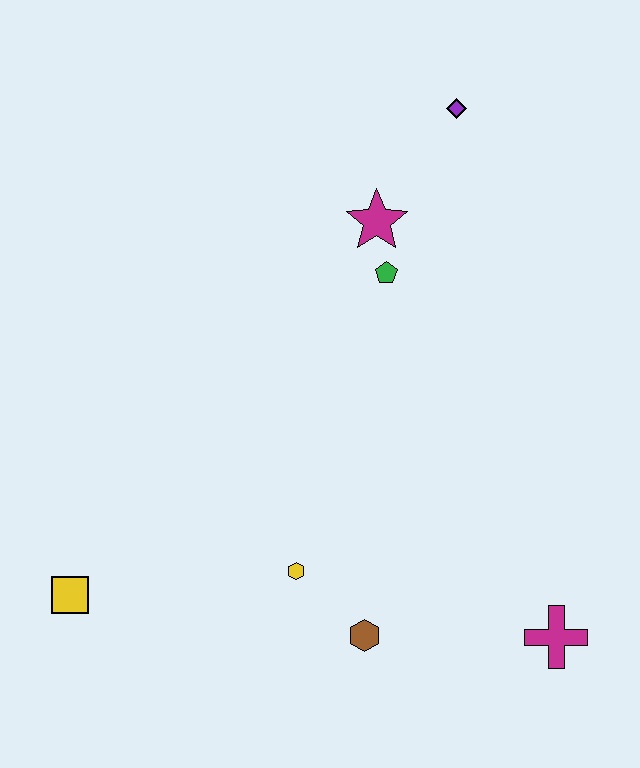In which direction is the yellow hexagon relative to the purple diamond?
The yellow hexagon is below the purple diamond.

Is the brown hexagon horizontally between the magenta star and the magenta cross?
No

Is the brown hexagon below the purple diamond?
Yes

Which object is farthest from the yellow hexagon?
The purple diamond is farthest from the yellow hexagon.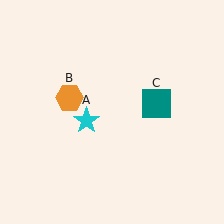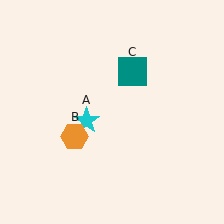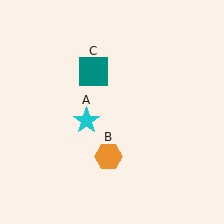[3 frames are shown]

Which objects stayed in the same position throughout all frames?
Cyan star (object A) remained stationary.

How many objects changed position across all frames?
2 objects changed position: orange hexagon (object B), teal square (object C).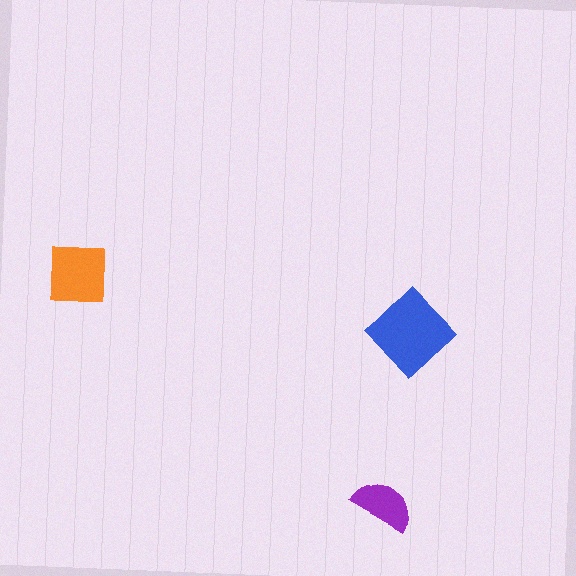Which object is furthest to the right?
The blue diamond is rightmost.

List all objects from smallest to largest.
The purple semicircle, the orange square, the blue diamond.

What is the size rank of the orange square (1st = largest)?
2nd.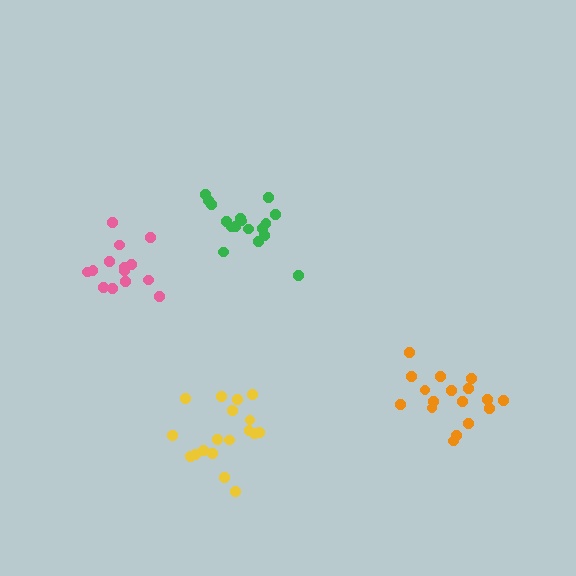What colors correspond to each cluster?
The clusters are colored: pink, green, orange, yellow.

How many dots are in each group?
Group 1: 14 dots, Group 2: 17 dots, Group 3: 17 dots, Group 4: 18 dots (66 total).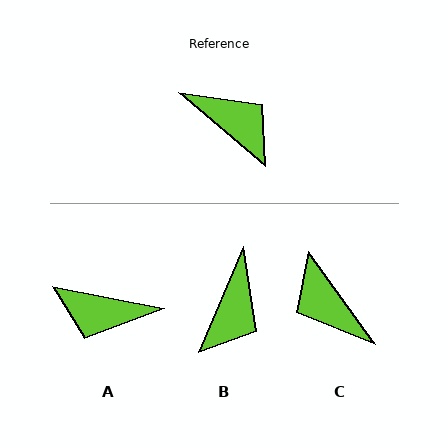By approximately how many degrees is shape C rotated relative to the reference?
Approximately 166 degrees counter-clockwise.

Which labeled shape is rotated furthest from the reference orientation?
C, about 166 degrees away.